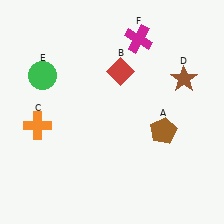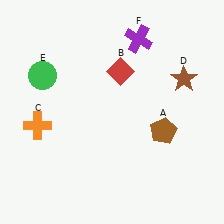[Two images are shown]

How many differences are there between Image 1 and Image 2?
There is 1 difference between the two images.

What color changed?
The cross (F) changed from magenta in Image 1 to purple in Image 2.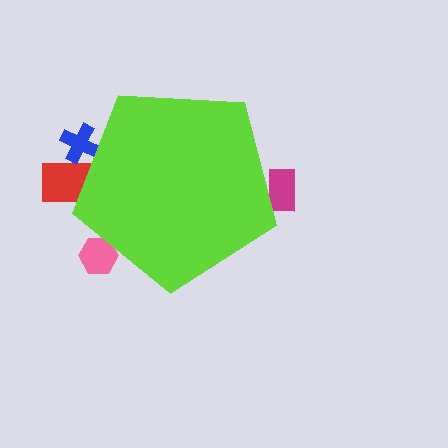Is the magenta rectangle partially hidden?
Yes, the magenta rectangle is partially hidden behind the lime pentagon.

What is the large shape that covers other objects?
A lime pentagon.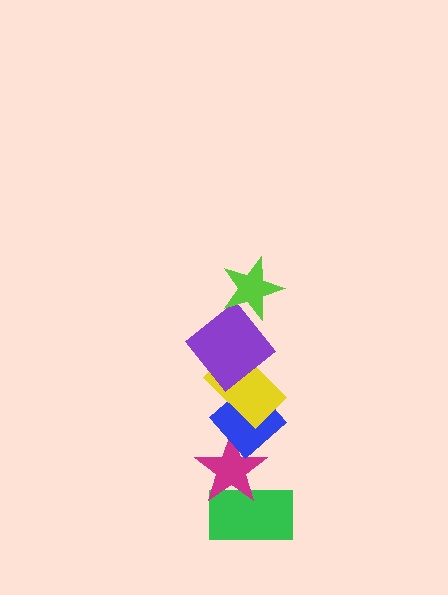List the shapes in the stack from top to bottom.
From top to bottom: the lime star, the purple diamond, the yellow rectangle, the blue diamond, the magenta star, the green rectangle.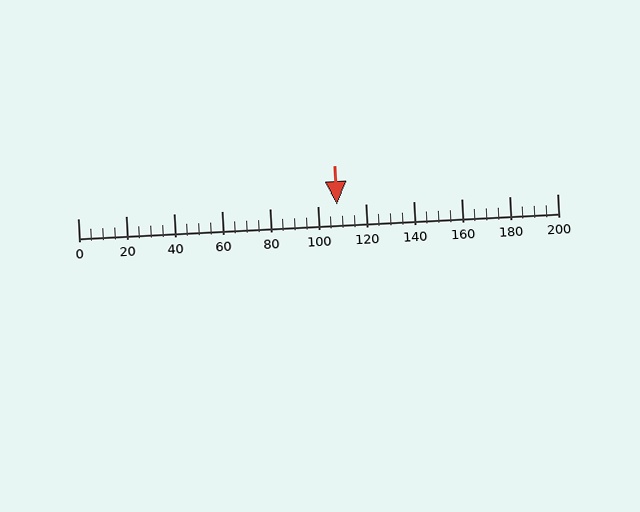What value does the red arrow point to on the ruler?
The red arrow points to approximately 108.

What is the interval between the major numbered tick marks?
The major tick marks are spaced 20 units apart.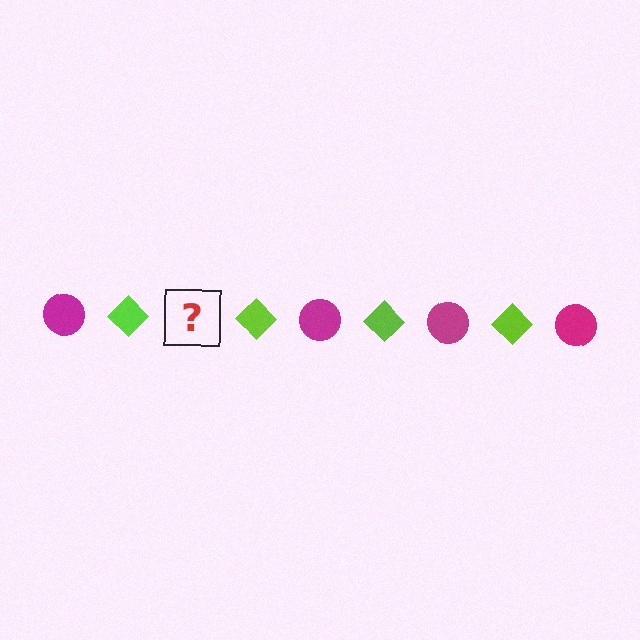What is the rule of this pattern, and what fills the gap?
The rule is that the pattern alternates between magenta circle and lime diamond. The gap should be filled with a magenta circle.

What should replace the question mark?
The question mark should be replaced with a magenta circle.